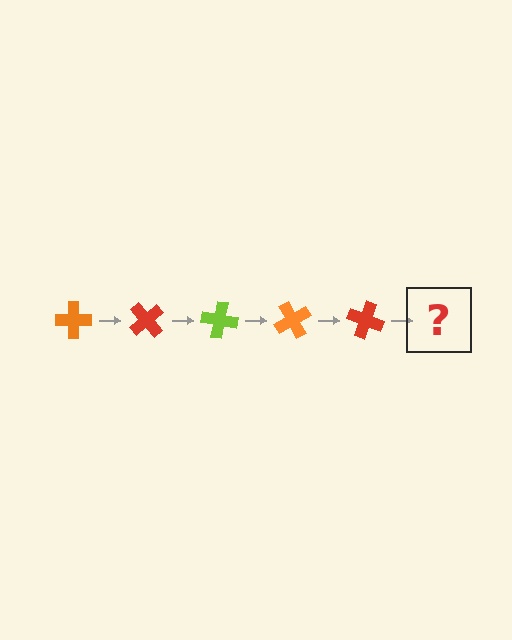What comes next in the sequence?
The next element should be a lime cross, rotated 250 degrees from the start.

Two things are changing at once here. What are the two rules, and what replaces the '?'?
The two rules are that it rotates 50 degrees each step and the color cycles through orange, red, and lime. The '?' should be a lime cross, rotated 250 degrees from the start.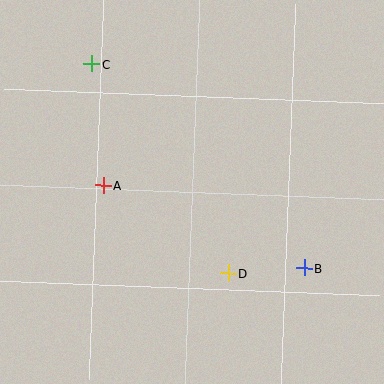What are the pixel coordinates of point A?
Point A is at (103, 185).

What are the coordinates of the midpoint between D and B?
The midpoint between D and B is at (266, 271).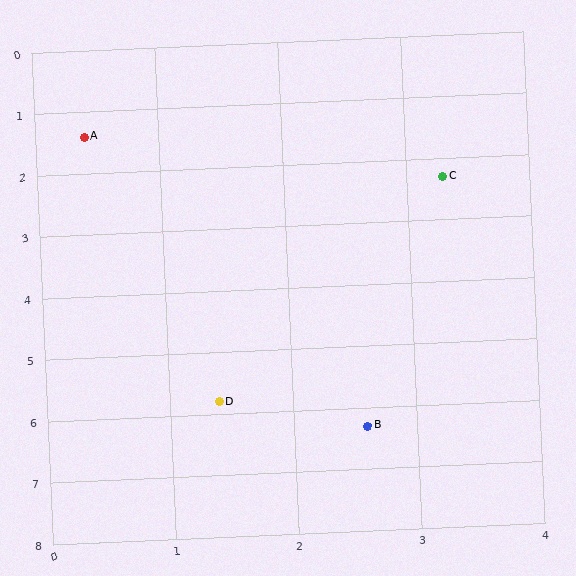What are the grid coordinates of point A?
Point A is at approximately (0.4, 1.4).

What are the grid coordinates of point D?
Point D is at approximately (1.4, 5.8).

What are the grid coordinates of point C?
Point C is at approximately (3.3, 2.3).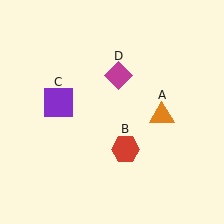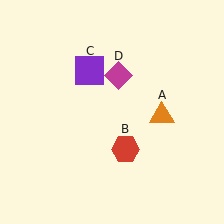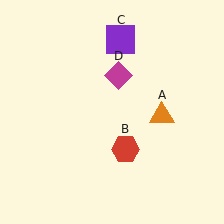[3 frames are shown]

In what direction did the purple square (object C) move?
The purple square (object C) moved up and to the right.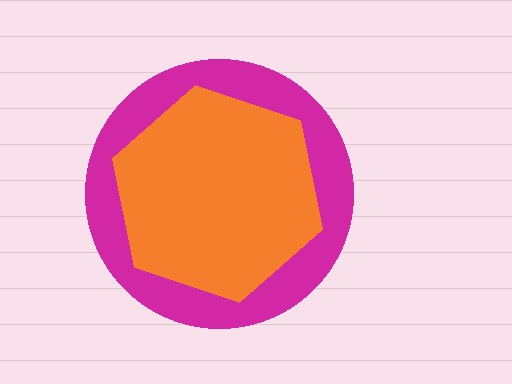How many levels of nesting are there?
2.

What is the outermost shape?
The magenta circle.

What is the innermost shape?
The orange hexagon.